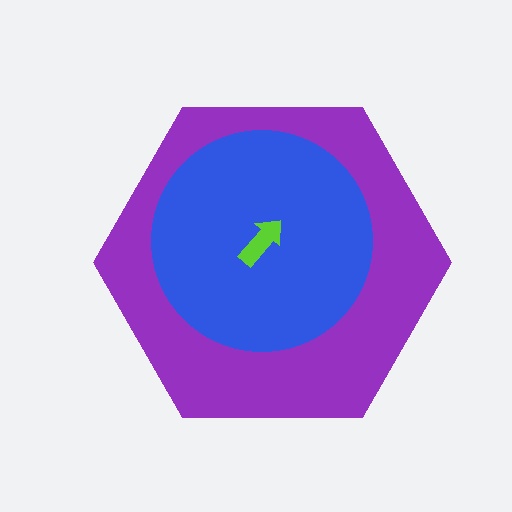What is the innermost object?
The lime arrow.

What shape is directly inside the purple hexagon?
The blue circle.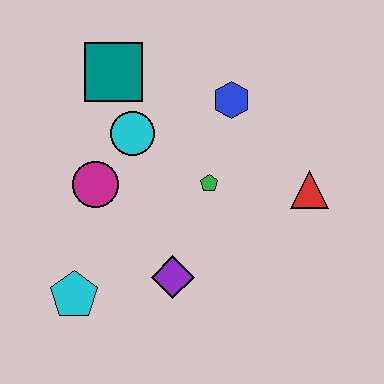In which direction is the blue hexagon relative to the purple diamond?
The blue hexagon is above the purple diamond.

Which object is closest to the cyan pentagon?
The purple diamond is closest to the cyan pentagon.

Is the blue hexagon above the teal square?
No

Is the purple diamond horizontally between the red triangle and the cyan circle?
Yes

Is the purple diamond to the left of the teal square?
No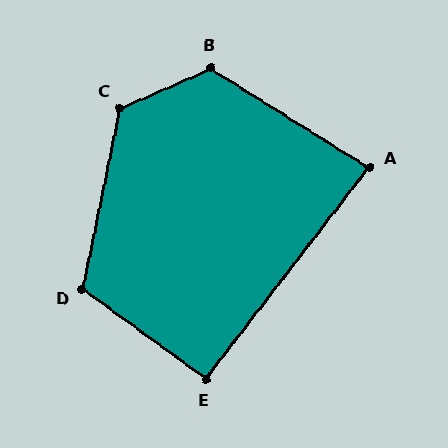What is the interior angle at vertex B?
Approximately 125 degrees (obtuse).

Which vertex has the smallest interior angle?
A, at approximately 84 degrees.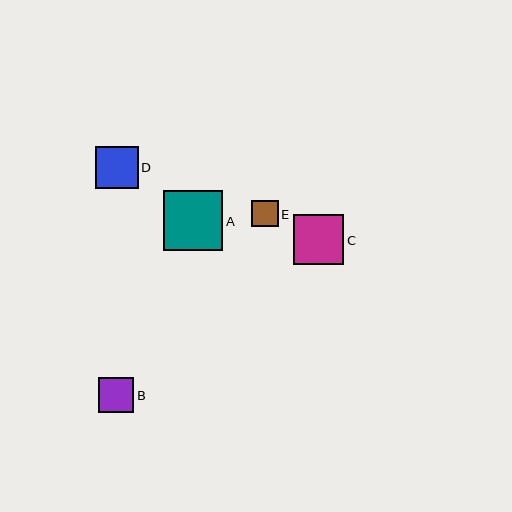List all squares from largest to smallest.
From largest to smallest: A, C, D, B, E.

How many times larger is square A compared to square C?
Square A is approximately 1.2 times the size of square C.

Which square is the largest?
Square A is the largest with a size of approximately 59 pixels.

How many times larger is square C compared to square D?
Square C is approximately 1.2 times the size of square D.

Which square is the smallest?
Square E is the smallest with a size of approximately 26 pixels.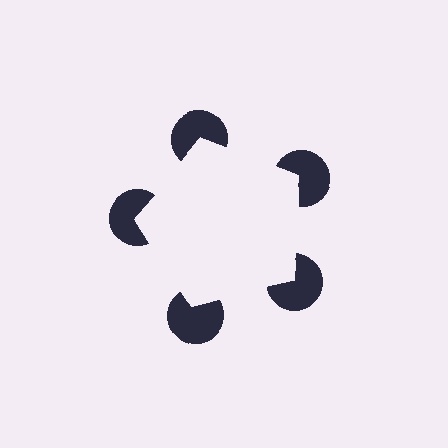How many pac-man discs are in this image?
There are 5 — one at each vertex of the illusory pentagon.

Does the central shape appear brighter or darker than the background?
It typically appears slightly brighter than the background, even though no actual brightness change is drawn.